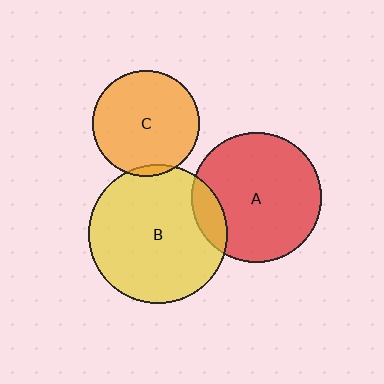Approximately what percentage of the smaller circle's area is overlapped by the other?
Approximately 15%.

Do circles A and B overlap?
Yes.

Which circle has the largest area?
Circle B (yellow).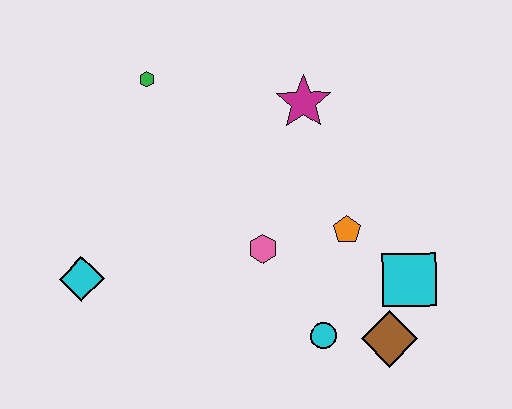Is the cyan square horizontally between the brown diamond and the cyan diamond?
No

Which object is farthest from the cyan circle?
The green hexagon is farthest from the cyan circle.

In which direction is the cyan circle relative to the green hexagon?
The cyan circle is below the green hexagon.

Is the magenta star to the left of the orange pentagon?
Yes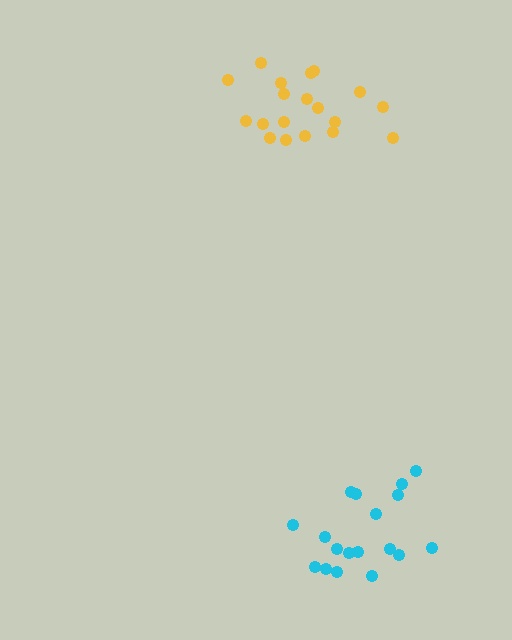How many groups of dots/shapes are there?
There are 2 groups.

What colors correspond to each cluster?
The clusters are colored: yellow, cyan.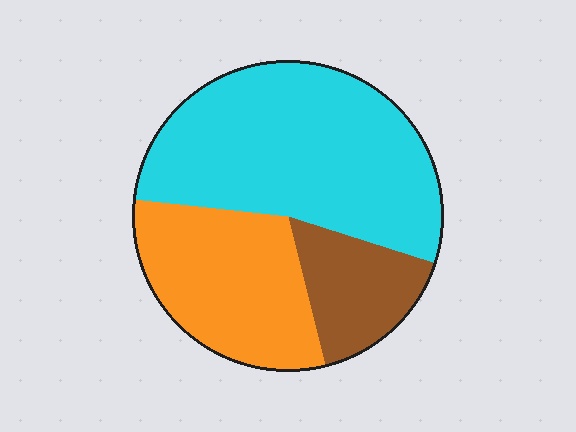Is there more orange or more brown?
Orange.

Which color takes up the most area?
Cyan, at roughly 55%.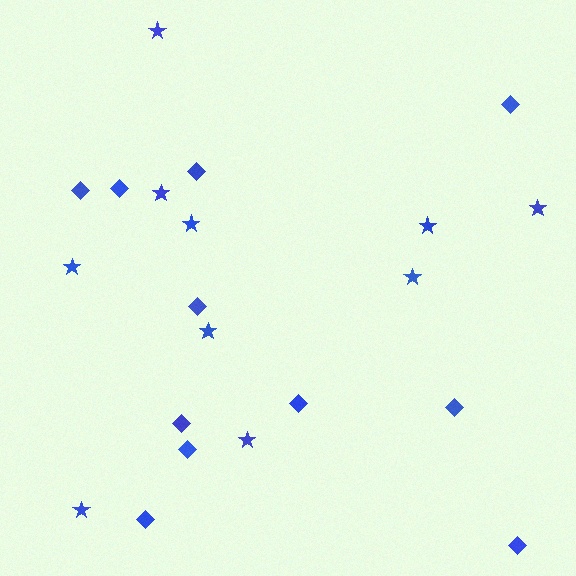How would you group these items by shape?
There are 2 groups: one group of stars (10) and one group of diamonds (11).